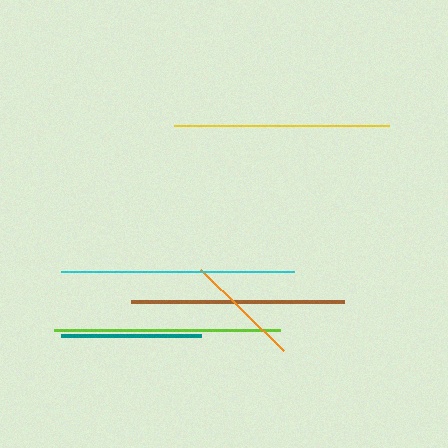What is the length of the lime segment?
The lime segment is approximately 226 pixels long.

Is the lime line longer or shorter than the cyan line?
The cyan line is longer than the lime line.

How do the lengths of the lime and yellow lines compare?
The lime and yellow lines are approximately the same length.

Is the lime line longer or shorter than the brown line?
The lime line is longer than the brown line.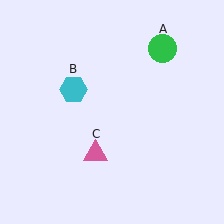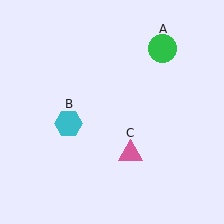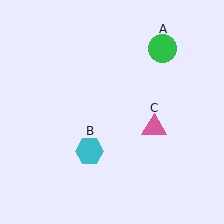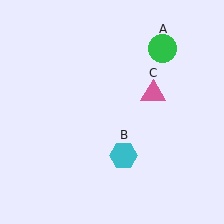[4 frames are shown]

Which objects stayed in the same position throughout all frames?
Green circle (object A) remained stationary.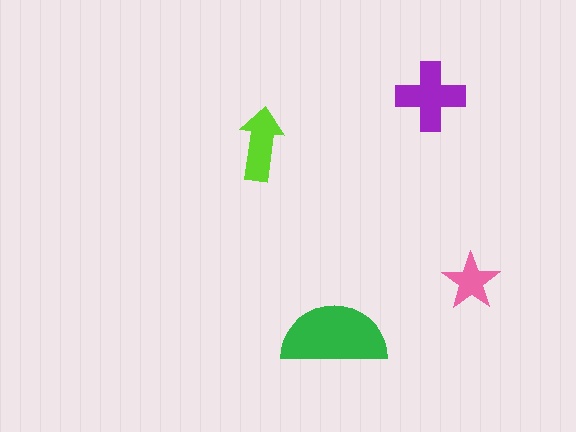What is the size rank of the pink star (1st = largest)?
4th.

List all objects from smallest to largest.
The pink star, the lime arrow, the purple cross, the green semicircle.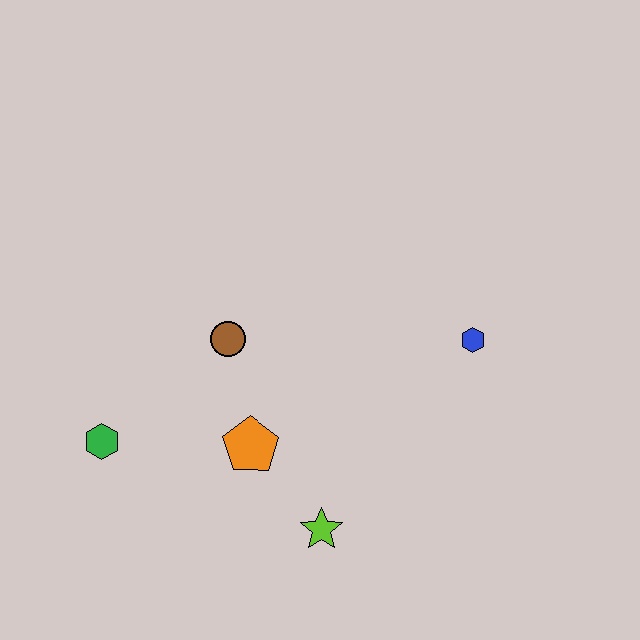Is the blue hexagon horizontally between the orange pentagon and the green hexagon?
No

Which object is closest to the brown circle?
The orange pentagon is closest to the brown circle.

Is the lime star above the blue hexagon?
No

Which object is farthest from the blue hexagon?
The green hexagon is farthest from the blue hexagon.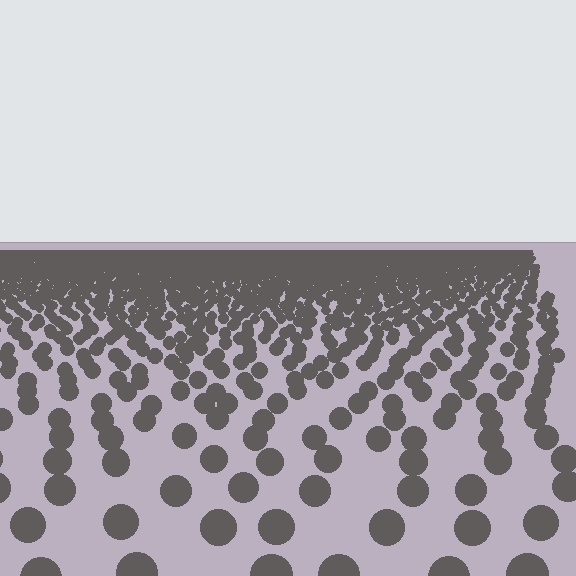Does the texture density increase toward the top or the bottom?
Density increases toward the top.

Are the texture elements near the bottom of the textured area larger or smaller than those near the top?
Larger. Near the bottom, elements are closer to the viewer and appear at a bigger on-screen size.